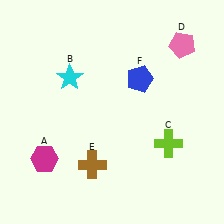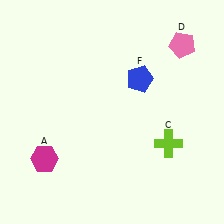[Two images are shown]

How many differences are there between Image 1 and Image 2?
There are 2 differences between the two images.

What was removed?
The cyan star (B), the brown cross (E) were removed in Image 2.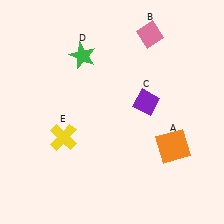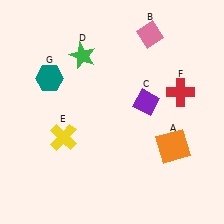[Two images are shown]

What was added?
A red cross (F), a teal hexagon (G) were added in Image 2.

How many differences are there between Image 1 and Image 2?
There are 2 differences between the two images.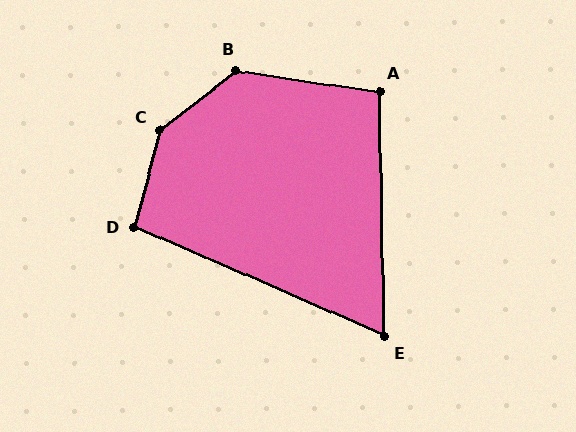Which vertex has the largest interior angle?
C, at approximately 143 degrees.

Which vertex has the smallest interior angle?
E, at approximately 65 degrees.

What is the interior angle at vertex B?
Approximately 134 degrees (obtuse).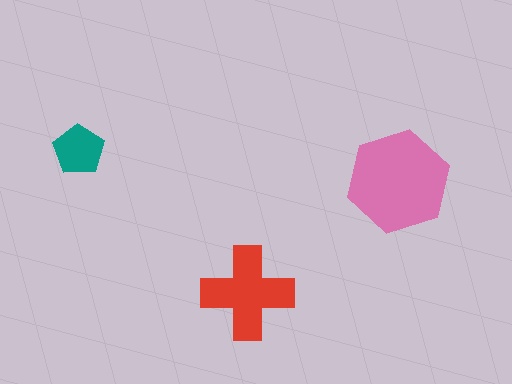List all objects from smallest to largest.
The teal pentagon, the red cross, the pink hexagon.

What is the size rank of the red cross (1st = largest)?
2nd.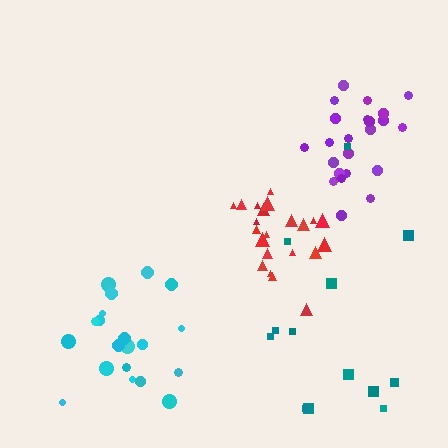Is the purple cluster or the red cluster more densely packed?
Red.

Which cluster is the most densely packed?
Red.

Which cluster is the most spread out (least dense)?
Teal.